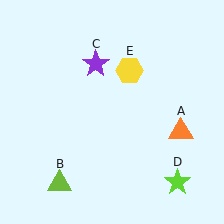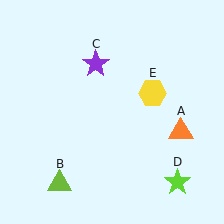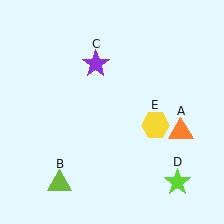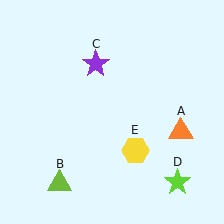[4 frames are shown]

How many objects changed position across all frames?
1 object changed position: yellow hexagon (object E).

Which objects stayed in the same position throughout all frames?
Orange triangle (object A) and lime triangle (object B) and purple star (object C) and lime star (object D) remained stationary.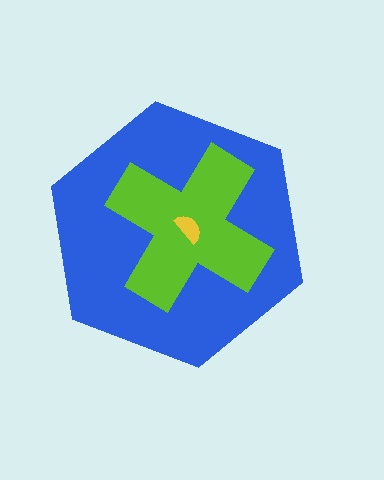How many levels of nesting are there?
3.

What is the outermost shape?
The blue hexagon.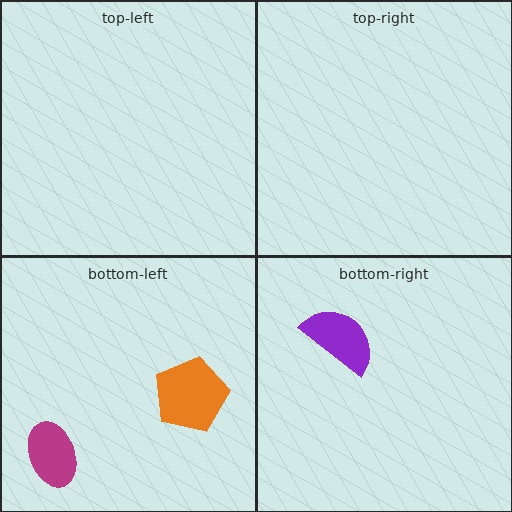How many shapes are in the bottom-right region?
1.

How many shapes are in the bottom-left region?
2.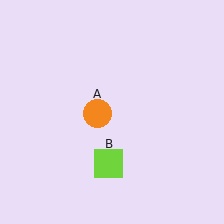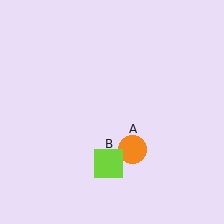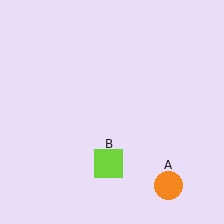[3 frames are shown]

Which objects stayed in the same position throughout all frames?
Lime square (object B) remained stationary.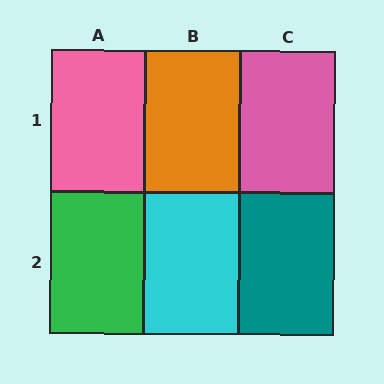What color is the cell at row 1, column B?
Orange.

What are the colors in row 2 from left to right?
Green, cyan, teal.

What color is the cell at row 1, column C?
Pink.